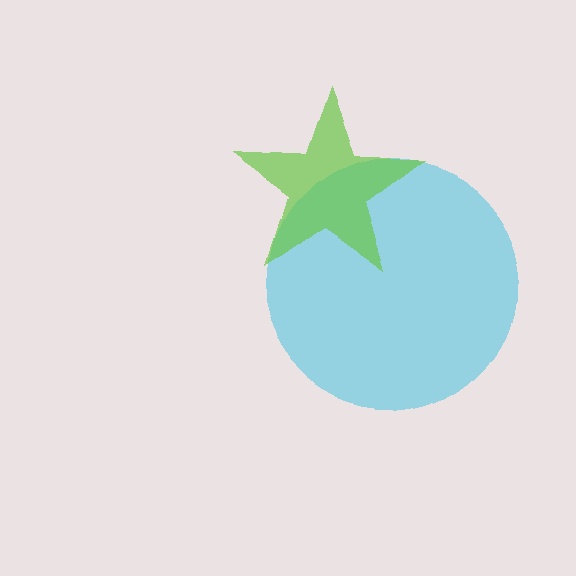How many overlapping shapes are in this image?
There are 2 overlapping shapes in the image.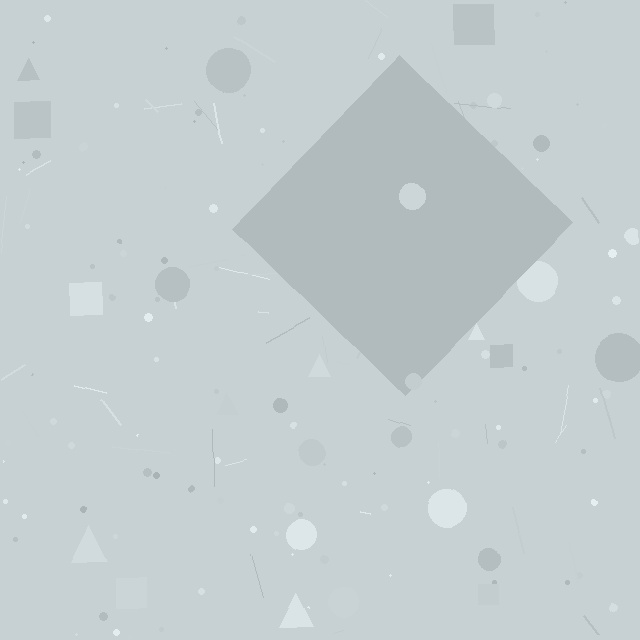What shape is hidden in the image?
A diamond is hidden in the image.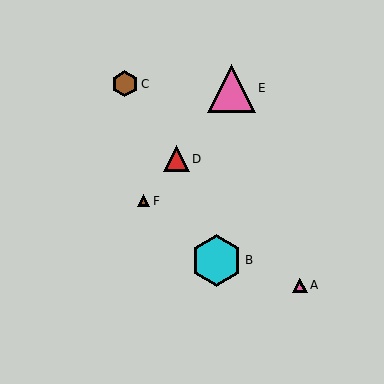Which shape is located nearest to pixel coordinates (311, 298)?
The pink triangle (labeled A) at (300, 285) is nearest to that location.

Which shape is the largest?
The cyan hexagon (labeled B) is the largest.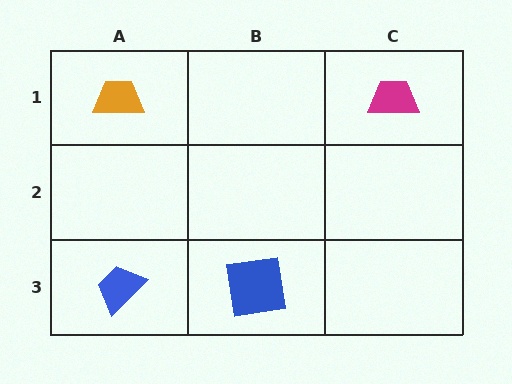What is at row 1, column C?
A magenta trapezoid.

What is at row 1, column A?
An orange trapezoid.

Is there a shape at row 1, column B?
No, that cell is empty.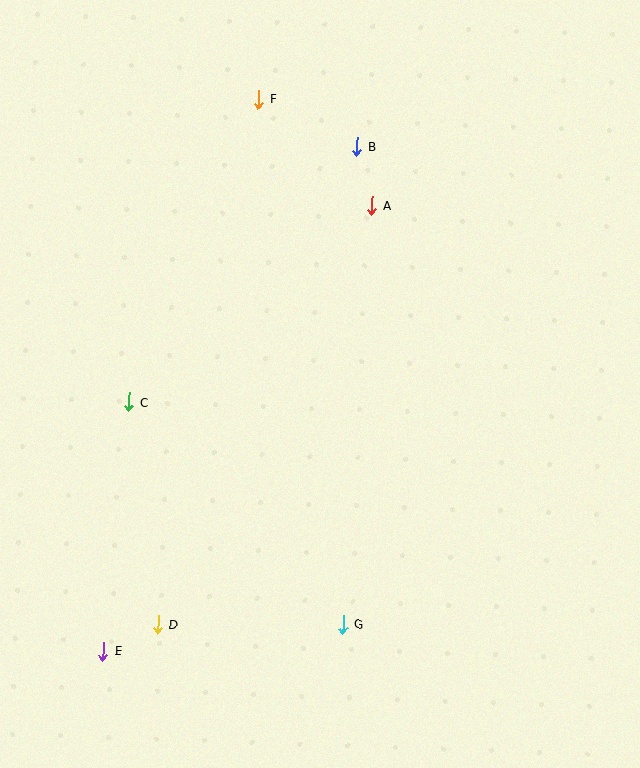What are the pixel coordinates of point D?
Point D is at (158, 624).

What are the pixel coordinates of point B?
Point B is at (357, 146).